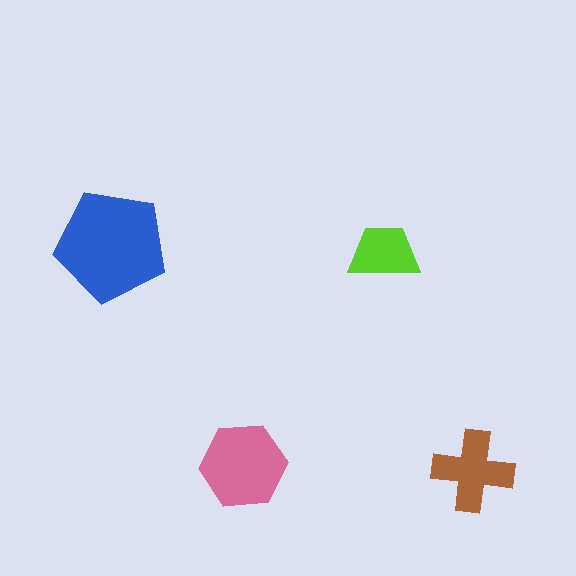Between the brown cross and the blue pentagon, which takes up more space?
The blue pentagon.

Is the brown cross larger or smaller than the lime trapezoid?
Larger.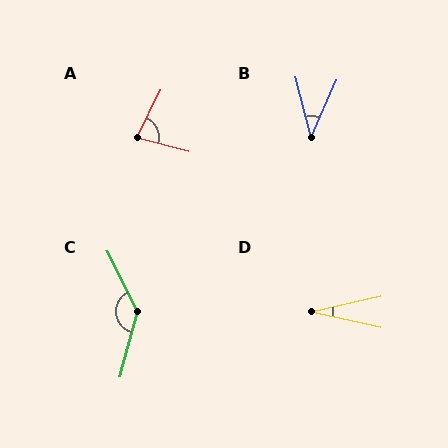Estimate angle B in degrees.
Approximately 38 degrees.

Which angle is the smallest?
D, at approximately 25 degrees.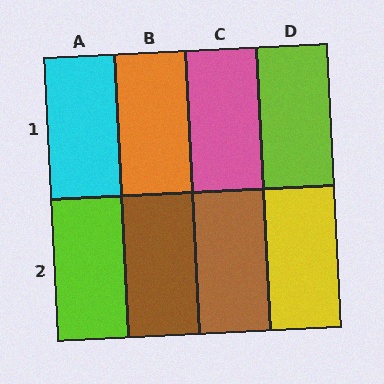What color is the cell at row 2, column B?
Brown.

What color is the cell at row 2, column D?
Yellow.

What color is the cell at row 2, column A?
Lime.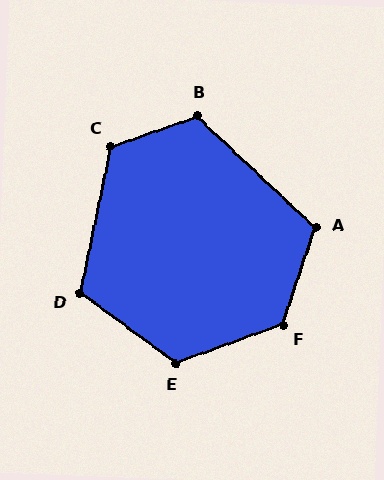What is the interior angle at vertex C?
Approximately 121 degrees (obtuse).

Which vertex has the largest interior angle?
F, at approximately 128 degrees.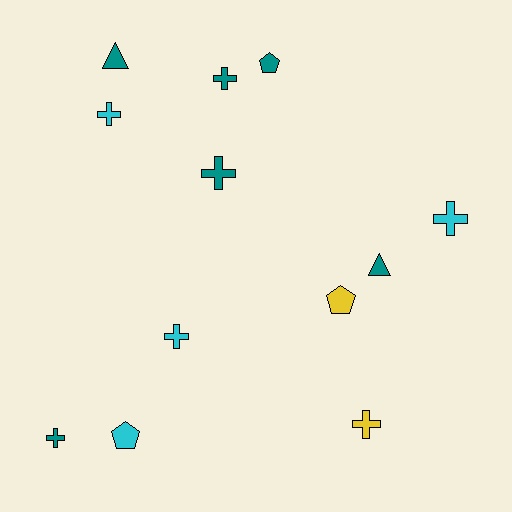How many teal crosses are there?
There are 3 teal crosses.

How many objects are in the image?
There are 12 objects.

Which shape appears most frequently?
Cross, with 7 objects.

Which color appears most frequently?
Teal, with 6 objects.